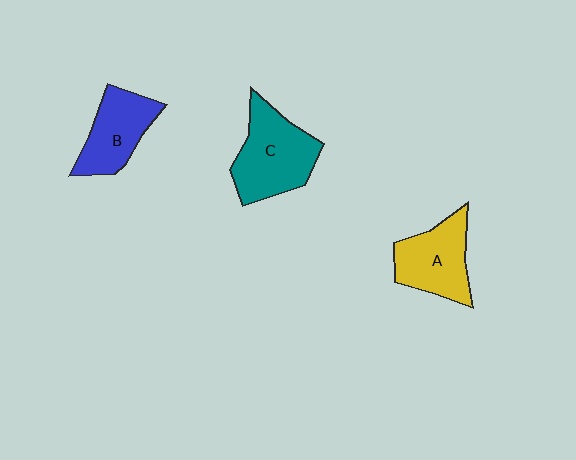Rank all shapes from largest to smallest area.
From largest to smallest: C (teal), A (yellow), B (blue).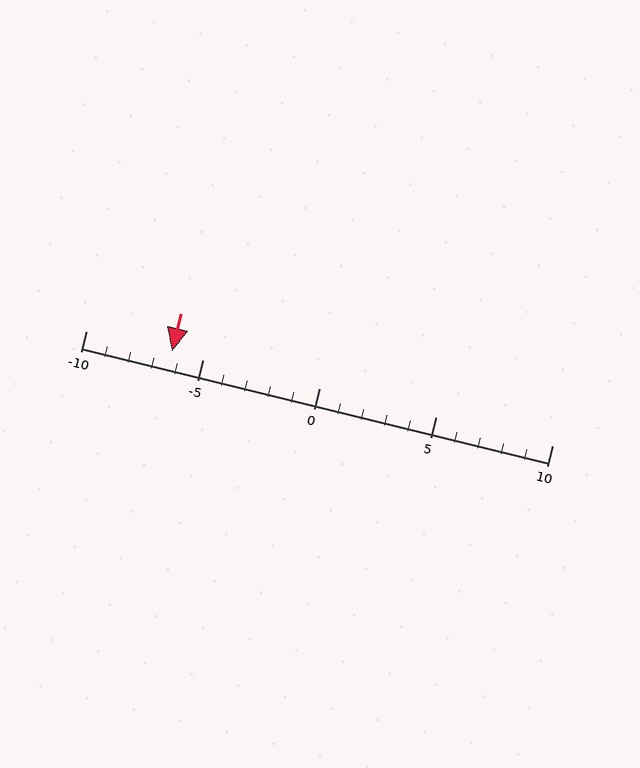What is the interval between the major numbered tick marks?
The major tick marks are spaced 5 units apart.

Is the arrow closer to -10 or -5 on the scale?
The arrow is closer to -5.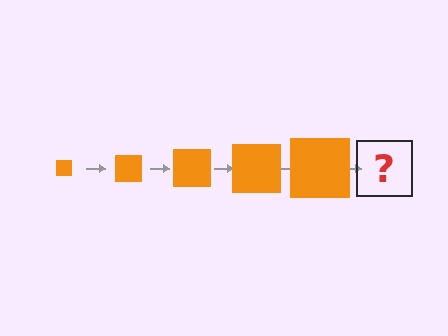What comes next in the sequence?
The next element should be an orange square, larger than the previous one.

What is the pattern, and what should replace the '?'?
The pattern is that the square gets progressively larger each step. The '?' should be an orange square, larger than the previous one.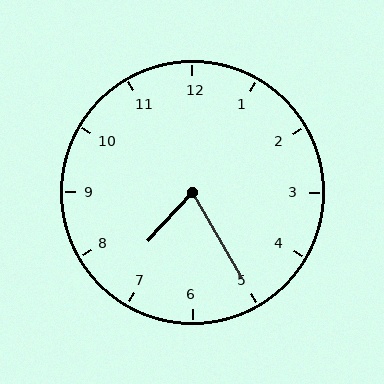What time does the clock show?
7:25.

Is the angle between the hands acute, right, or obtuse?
It is acute.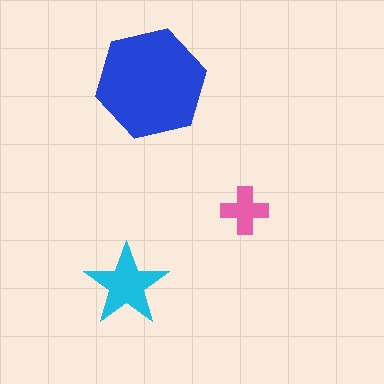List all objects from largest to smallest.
The blue hexagon, the cyan star, the pink cross.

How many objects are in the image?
There are 3 objects in the image.